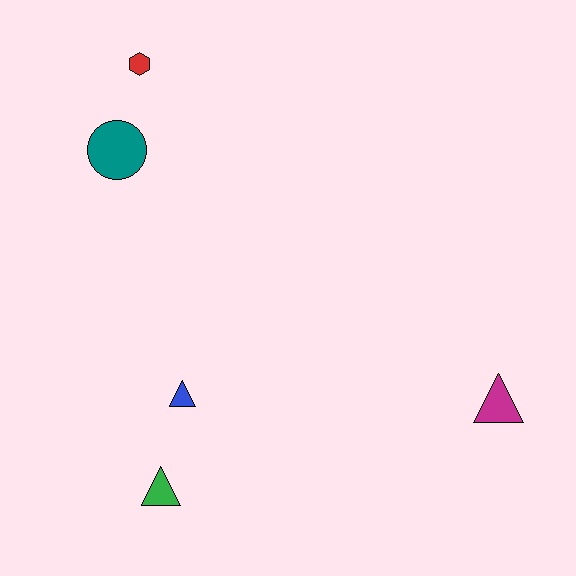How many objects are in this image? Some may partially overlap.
There are 5 objects.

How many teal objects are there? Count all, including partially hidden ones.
There is 1 teal object.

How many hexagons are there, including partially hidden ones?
There is 1 hexagon.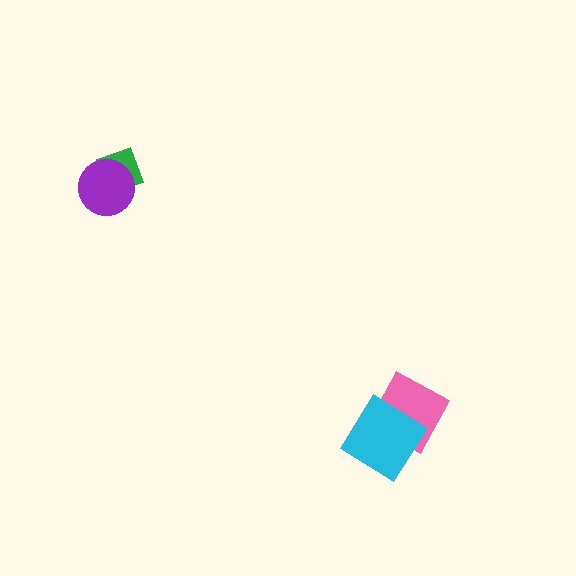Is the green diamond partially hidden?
Yes, it is partially covered by another shape.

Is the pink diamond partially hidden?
Yes, it is partially covered by another shape.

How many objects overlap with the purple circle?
1 object overlaps with the purple circle.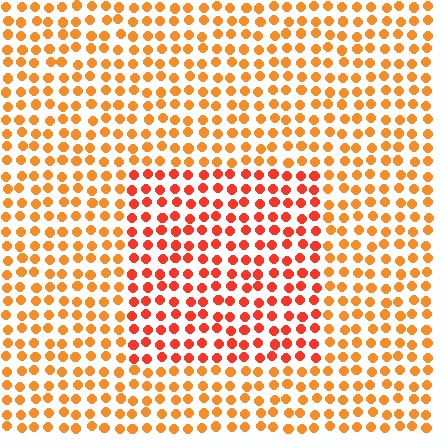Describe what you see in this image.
The image is filled with small orange elements in a uniform arrangement. A rectangle-shaped region is visible where the elements are tinted to a slightly different hue, forming a subtle color boundary.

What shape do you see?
I see a rectangle.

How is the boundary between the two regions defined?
The boundary is defined purely by a slight shift in hue (about 26 degrees). Spacing, size, and orientation are identical on both sides.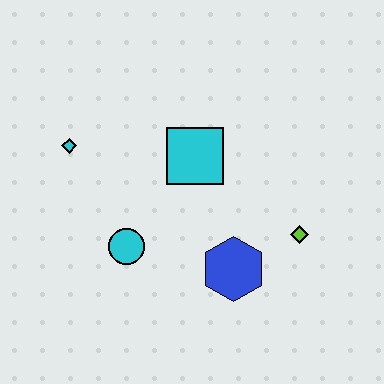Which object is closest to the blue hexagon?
The lime diamond is closest to the blue hexagon.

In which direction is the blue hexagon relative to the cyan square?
The blue hexagon is below the cyan square.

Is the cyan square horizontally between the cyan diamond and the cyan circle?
No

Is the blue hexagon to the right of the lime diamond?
No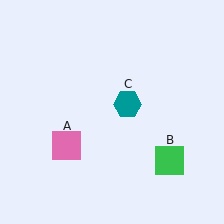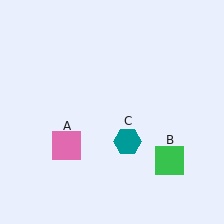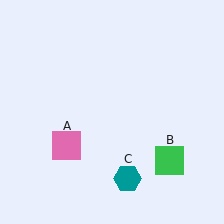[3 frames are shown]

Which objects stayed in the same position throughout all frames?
Pink square (object A) and green square (object B) remained stationary.